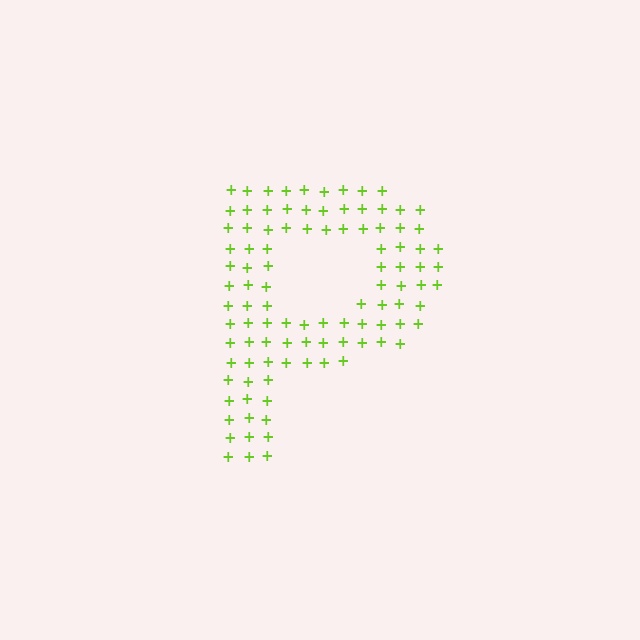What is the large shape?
The large shape is the letter P.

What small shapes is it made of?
It is made of small plus signs.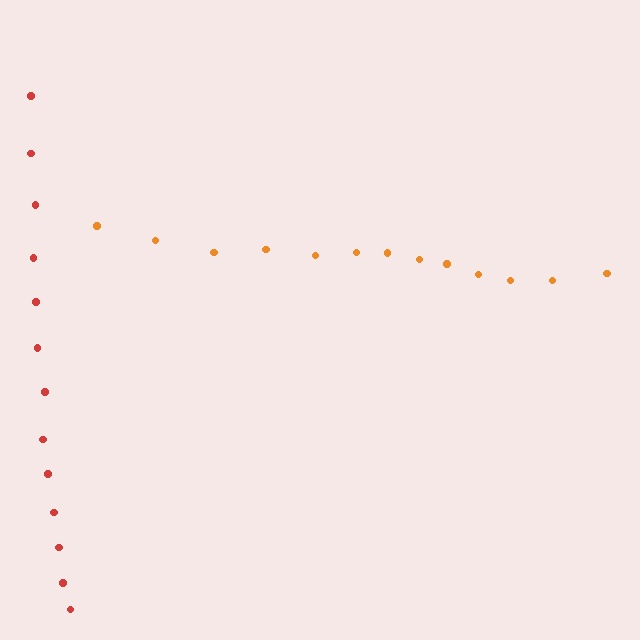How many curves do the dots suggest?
There are 2 distinct paths.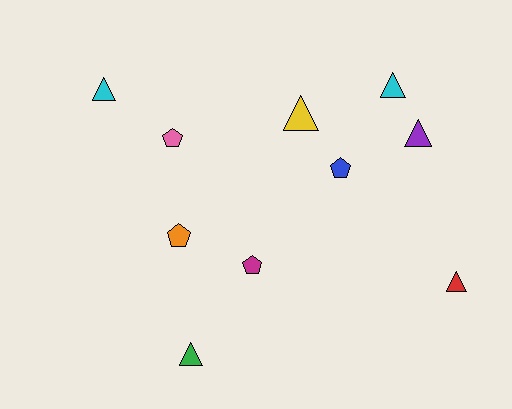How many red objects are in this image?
There is 1 red object.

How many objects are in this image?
There are 10 objects.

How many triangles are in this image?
There are 6 triangles.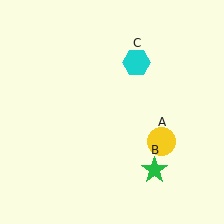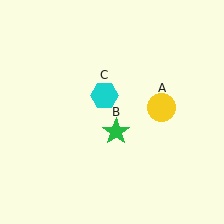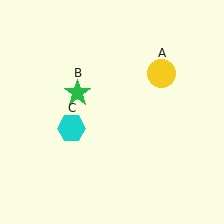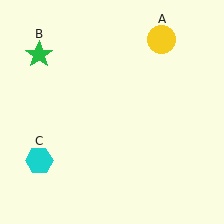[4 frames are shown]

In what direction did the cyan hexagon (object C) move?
The cyan hexagon (object C) moved down and to the left.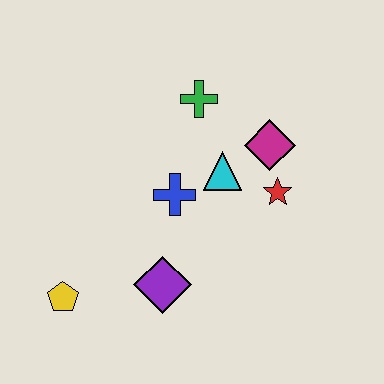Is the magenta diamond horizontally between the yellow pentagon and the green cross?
No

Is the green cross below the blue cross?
No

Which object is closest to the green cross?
The cyan triangle is closest to the green cross.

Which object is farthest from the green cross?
The yellow pentagon is farthest from the green cross.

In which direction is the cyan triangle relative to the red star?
The cyan triangle is to the left of the red star.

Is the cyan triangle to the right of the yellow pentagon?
Yes